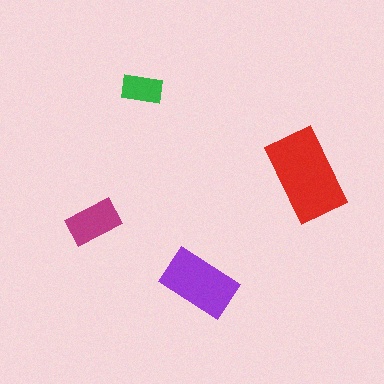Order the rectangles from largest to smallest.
the red one, the purple one, the magenta one, the green one.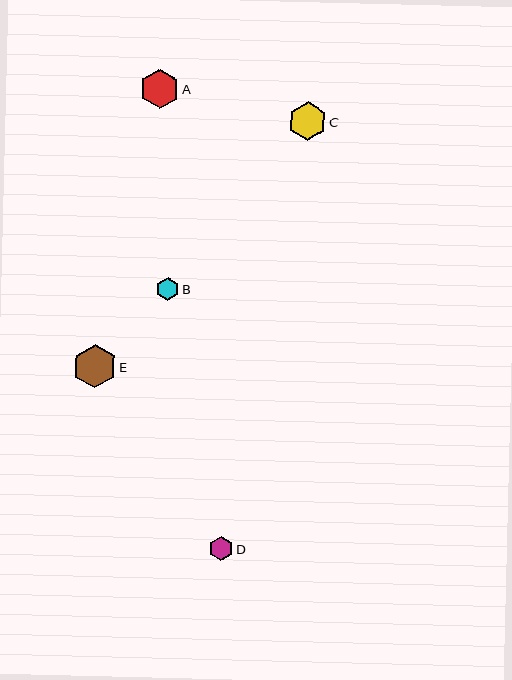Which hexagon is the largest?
Hexagon E is the largest with a size of approximately 43 pixels.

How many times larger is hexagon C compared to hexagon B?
Hexagon C is approximately 1.7 times the size of hexagon B.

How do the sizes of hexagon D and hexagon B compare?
Hexagon D and hexagon B are approximately the same size.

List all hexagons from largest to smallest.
From largest to smallest: E, A, C, D, B.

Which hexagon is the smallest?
Hexagon B is the smallest with a size of approximately 23 pixels.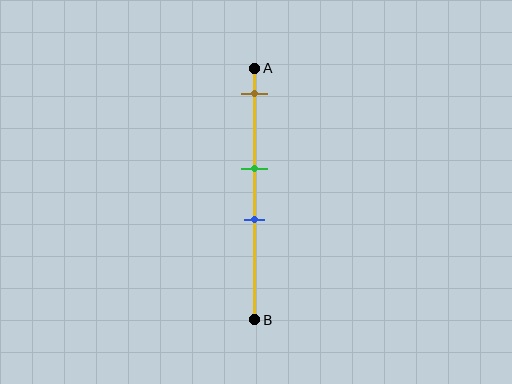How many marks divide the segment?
There are 3 marks dividing the segment.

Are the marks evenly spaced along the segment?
No, the marks are not evenly spaced.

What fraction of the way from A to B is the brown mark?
The brown mark is approximately 10% (0.1) of the way from A to B.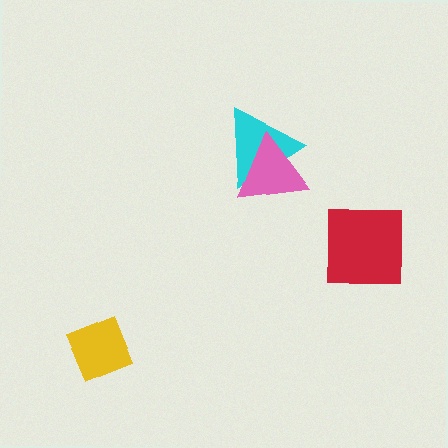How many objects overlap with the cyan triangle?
1 object overlaps with the cyan triangle.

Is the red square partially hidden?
No, no other shape covers it.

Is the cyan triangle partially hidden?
Yes, it is partially covered by another shape.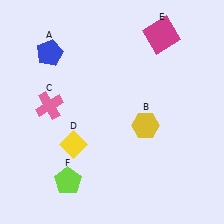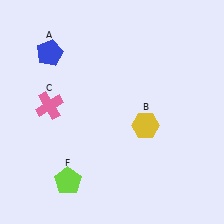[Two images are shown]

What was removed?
The yellow diamond (D), the magenta square (E) were removed in Image 2.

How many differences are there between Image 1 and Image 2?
There are 2 differences between the two images.